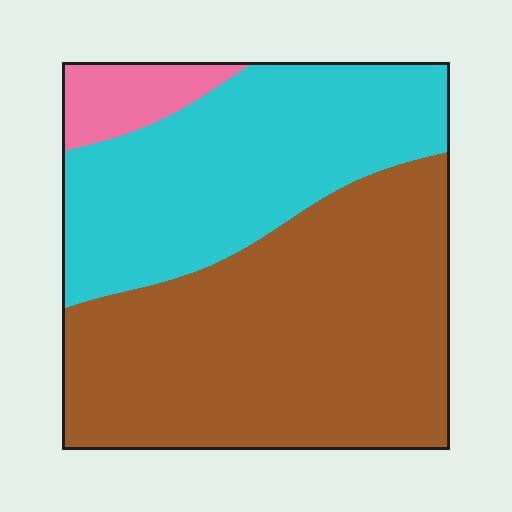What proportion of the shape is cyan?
Cyan takes up about three eighths (3/8) of the shape.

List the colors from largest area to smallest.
From largest to smallest: brown, cyan, pink.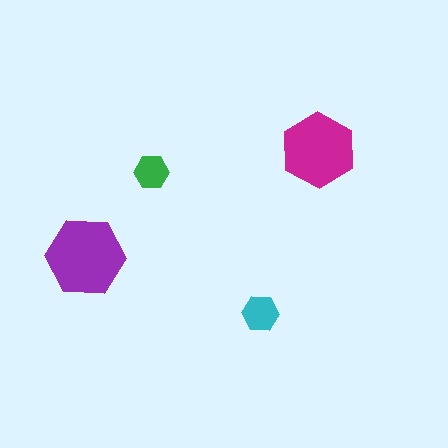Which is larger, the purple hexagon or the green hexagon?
The purple one.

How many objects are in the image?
There are 4 objects in the image.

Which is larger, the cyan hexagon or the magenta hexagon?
The magenta one.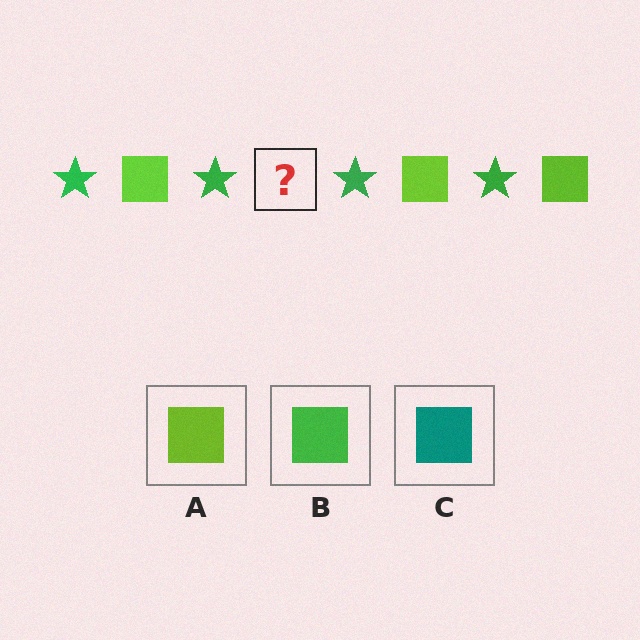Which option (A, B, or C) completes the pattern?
A.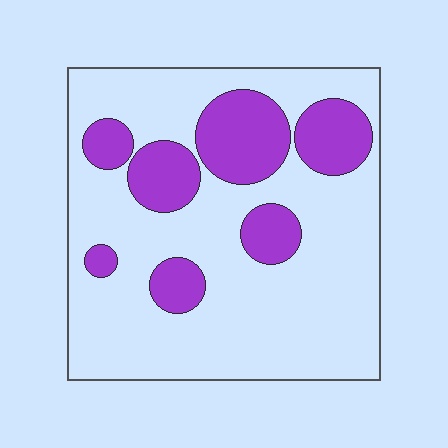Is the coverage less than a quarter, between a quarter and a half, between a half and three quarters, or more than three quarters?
Between a quarter and a half.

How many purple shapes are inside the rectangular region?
7.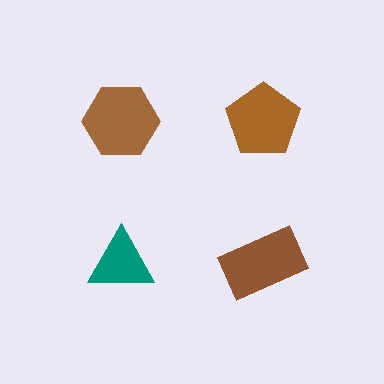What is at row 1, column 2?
A brown pentagon.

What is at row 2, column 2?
A brown rectangle.